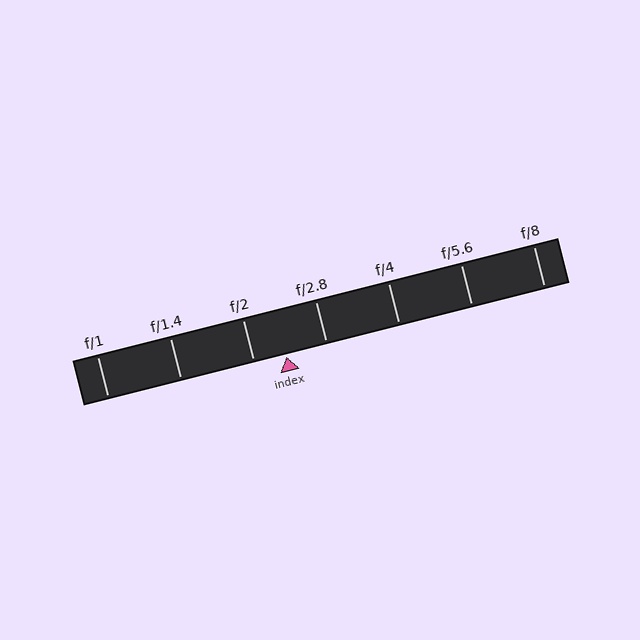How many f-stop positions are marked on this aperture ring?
There are 7 f-stop positions marked.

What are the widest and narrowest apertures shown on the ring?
The widest aperture shown is f/1 and the narrowest is f/8.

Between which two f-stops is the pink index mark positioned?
The index mark is between f/2 and f/2.8.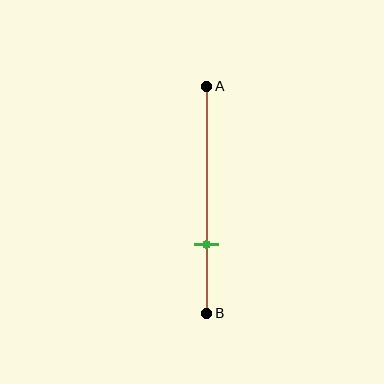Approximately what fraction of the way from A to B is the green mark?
The green mark is approximately 70% of the way from A to B.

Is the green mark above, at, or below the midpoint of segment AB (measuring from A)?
The green mark is below the midpoint of segment AB.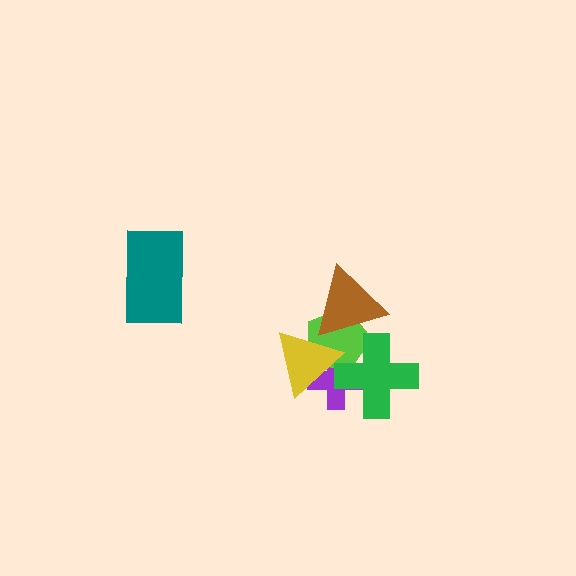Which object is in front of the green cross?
The yellow triangle is in front of the green cross.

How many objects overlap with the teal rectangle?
0 objects overlap with the teal rectangle.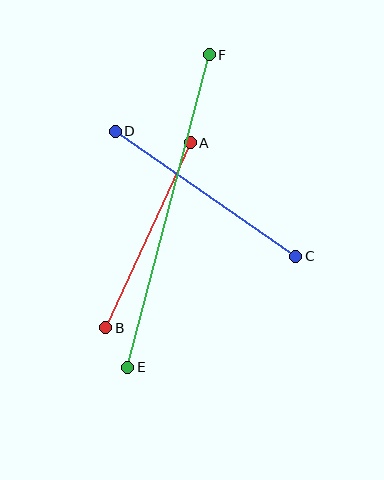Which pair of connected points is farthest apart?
Points E and F are farthest apart.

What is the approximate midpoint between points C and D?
The midpoint is at approximately (205, 194) pixels.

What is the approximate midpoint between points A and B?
The midpoint is at approximately (148, 235) pixels.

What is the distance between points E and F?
The distance is approximately 323 pixels.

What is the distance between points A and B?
The distance is approximately 203 pixels.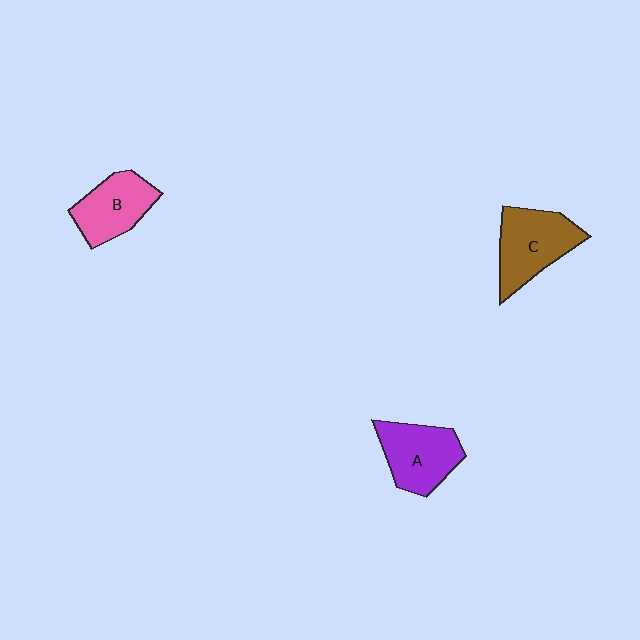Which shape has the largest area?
Shape C (brown).